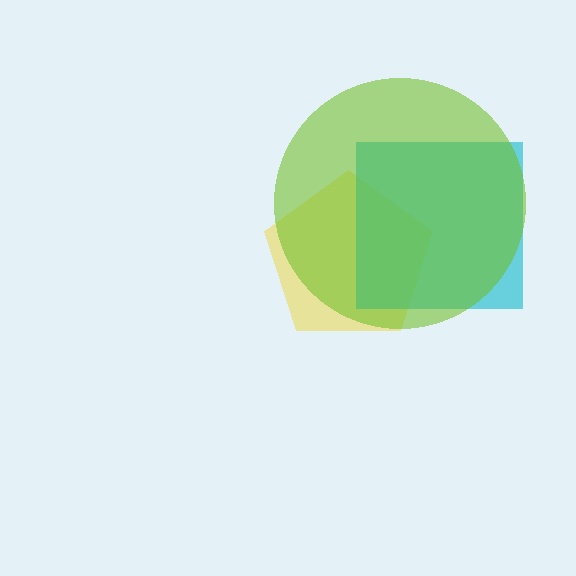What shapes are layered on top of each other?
The layered shapes are: a yellow pentagon, a cyan square, a lime circle.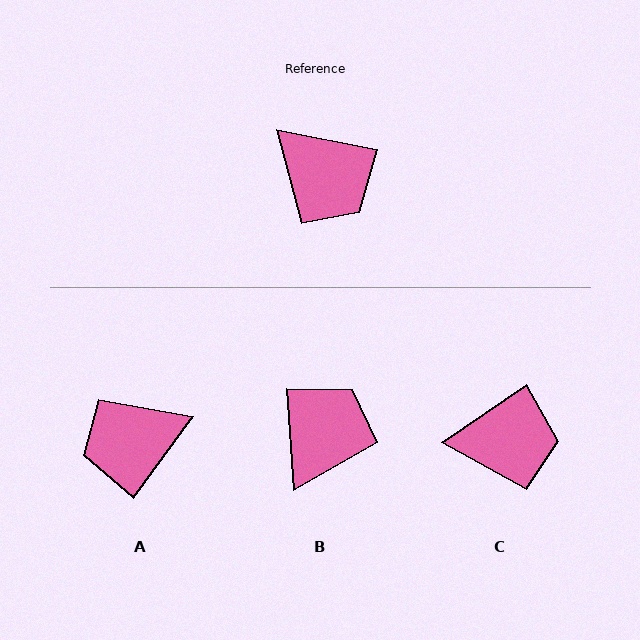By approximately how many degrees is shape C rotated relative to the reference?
Approximately 46 degrees counter-clockwise.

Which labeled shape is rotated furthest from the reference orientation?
A, about 115 degrees away.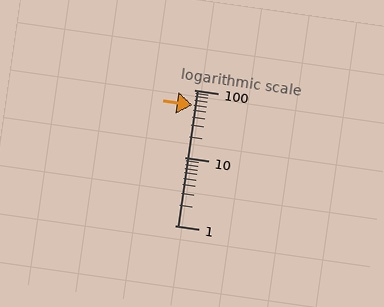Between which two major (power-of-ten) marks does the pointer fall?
The pointer is between 10 and 100.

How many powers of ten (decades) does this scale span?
The scale spans 2 decades, from 1 to 100.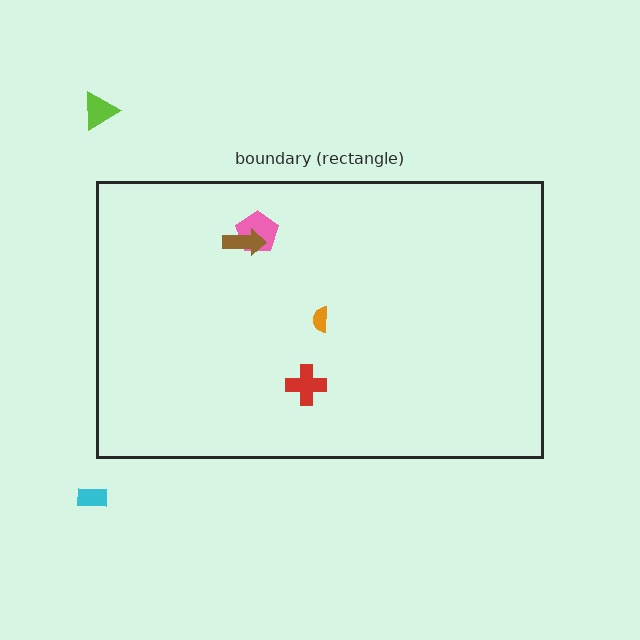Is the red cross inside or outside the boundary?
Inside.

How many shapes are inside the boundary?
4 inside, 2 outside.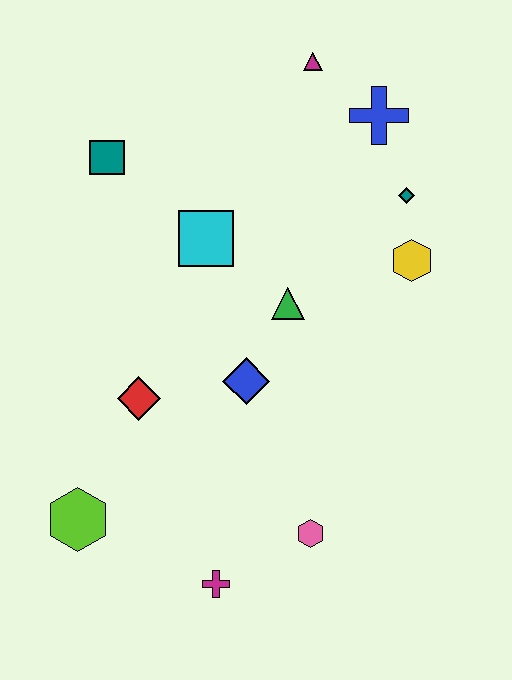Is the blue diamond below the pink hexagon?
No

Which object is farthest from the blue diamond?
The magenta triangle is farthest from the blue diamond.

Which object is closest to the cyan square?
The green triangle is closest to the cyan square.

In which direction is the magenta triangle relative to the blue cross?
The magenta triangle is to the left of the blue cross.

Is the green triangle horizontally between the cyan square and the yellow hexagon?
Yes